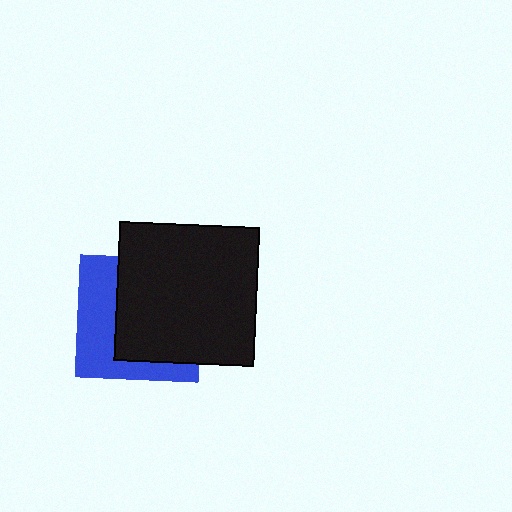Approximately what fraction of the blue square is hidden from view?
Roughly 59% of the blue square is hidden behind the black square.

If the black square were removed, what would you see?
You would see the complete blue square.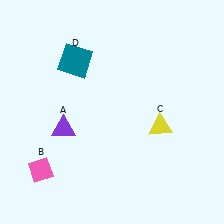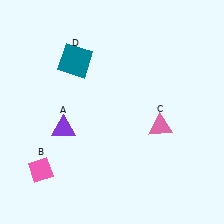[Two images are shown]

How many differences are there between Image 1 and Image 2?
There is 1 difference between the two images.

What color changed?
The triangle (C) changed from yellow in Image 1 to pink in Image 2.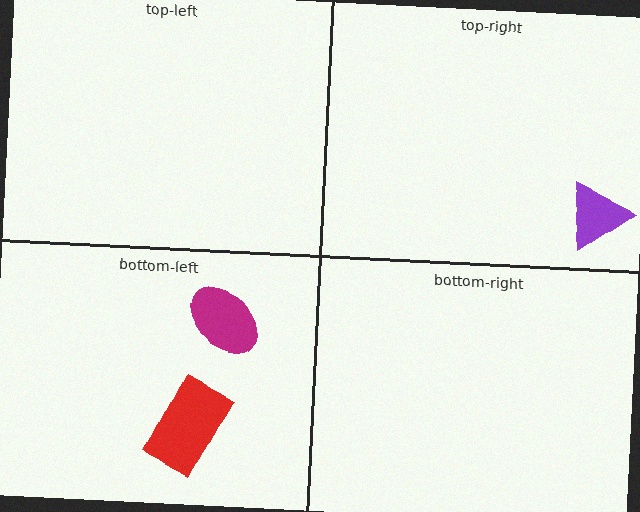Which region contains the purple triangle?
The top-right region.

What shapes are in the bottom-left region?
The red rectangle, the magenta ellipse.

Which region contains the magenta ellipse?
The bottom-left region.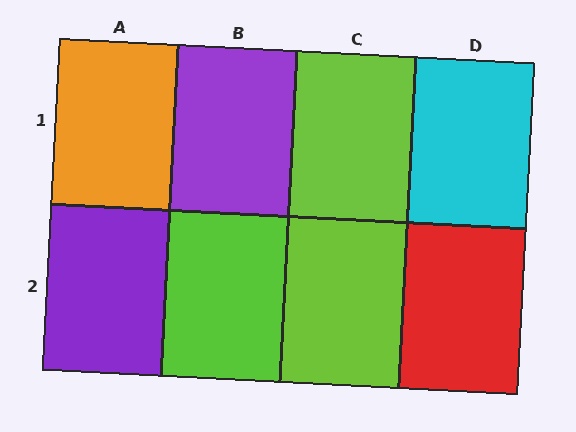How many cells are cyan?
1 cell is cyan.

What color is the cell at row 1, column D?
Cyan.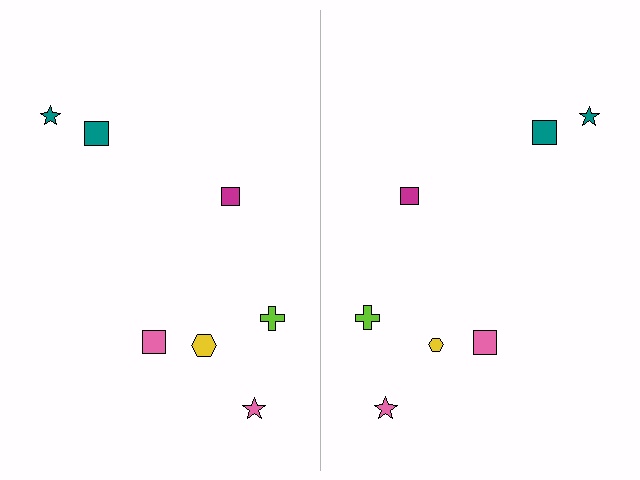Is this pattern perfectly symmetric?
No, the pattern is not perfectly symmetric. The yellow hexagon on the right side has a different size than its mirror counterpart.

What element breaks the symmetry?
The yellow hexagon on the right side has a different size than its mirror counterpart.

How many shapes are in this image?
There are 14 shapes in this image.